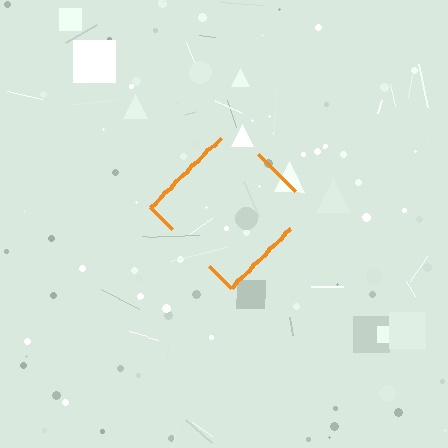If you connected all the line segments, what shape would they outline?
They would outline a diamond.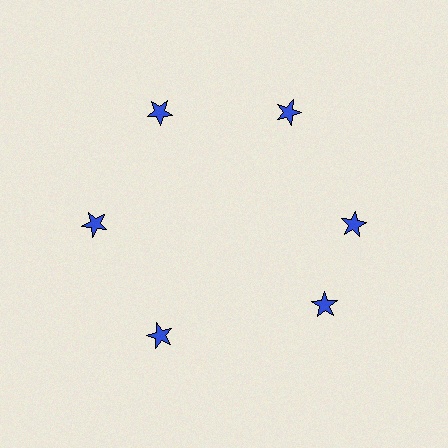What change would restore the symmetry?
The symmetry would be restored by rotating it back into even spacing with its neighbors so that all 6 stars sit at equal angles and equal distance from the center.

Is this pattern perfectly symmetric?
No. The 6 blue stars are arranged in a ring, but one element near the 5 o'clock position is rotated out of alignment along the ring, breaking the 6-fold rotational symmetry.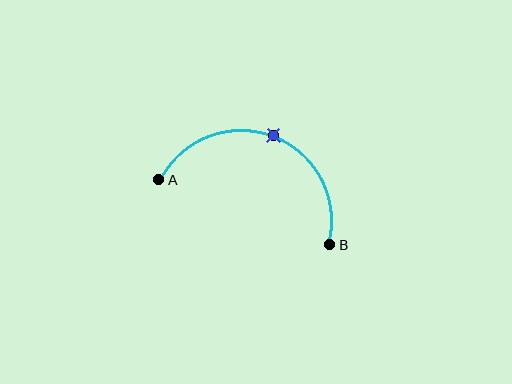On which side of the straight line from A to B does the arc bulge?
The arc bulges above the straight line connecting A and B.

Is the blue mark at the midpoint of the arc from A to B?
Yes. The blue mark lies on the arc at equal arc-length from both A and B — it is the arc midpoint.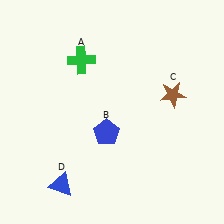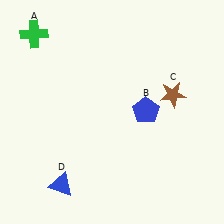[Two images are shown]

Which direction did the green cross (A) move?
The green cross (A) moved left.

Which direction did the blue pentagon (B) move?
The blue pentagon (B) moved right.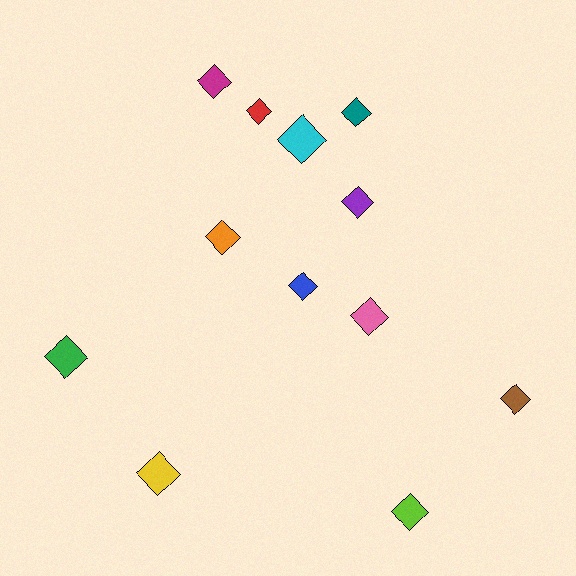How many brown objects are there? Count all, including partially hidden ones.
There is 1 brown object.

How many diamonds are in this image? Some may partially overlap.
There are 12 diamonds.